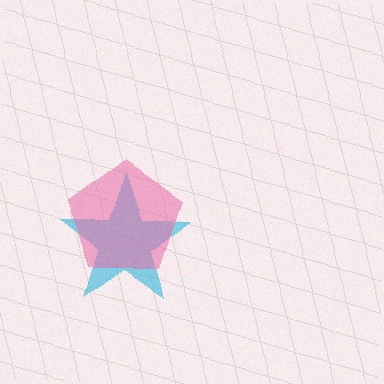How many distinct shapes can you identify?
There are 2 distinct shapes: a cyan star, a pink pentagon.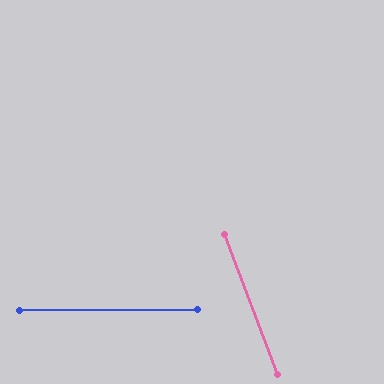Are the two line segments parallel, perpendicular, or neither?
Neither parallel nor perpendicular — they differ by about 70°.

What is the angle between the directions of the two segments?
Approximately 70 degrees.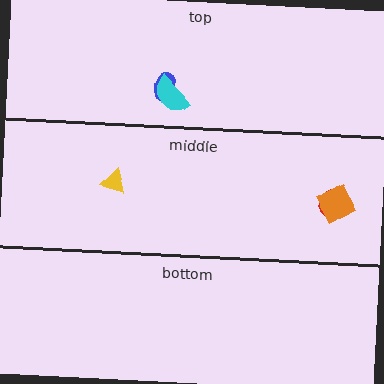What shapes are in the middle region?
The red circle, the yellow triangle, the orange square.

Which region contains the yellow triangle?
The middle region.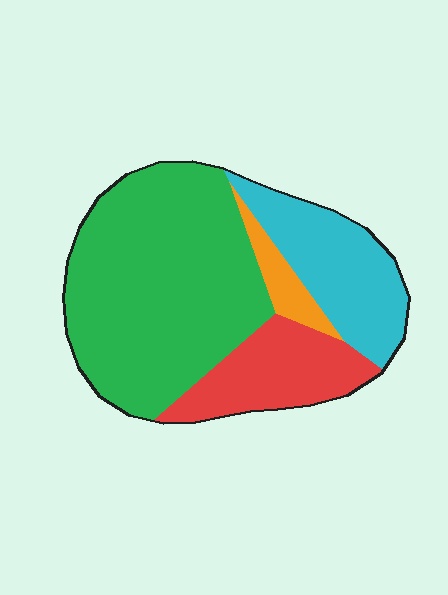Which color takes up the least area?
Orange, at roughly 5%.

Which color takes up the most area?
Green, at roughly 55%.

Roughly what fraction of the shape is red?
Red takes up between a sixth and a third of the shape.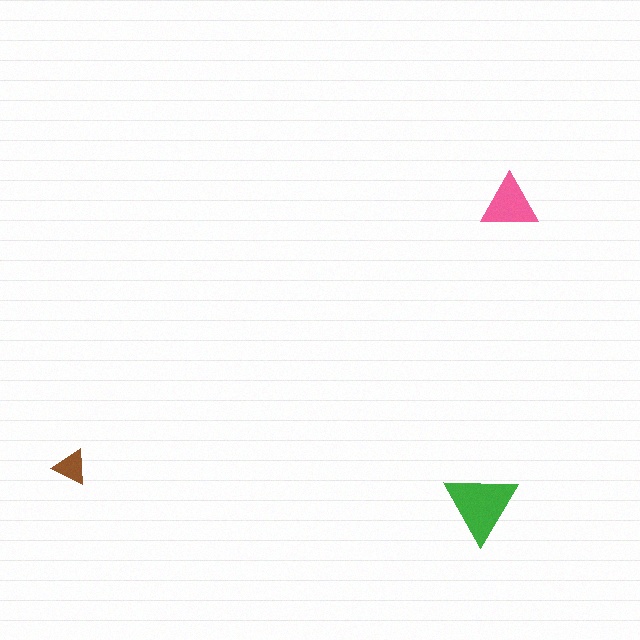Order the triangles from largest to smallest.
the green one, the pink one, the brown one.